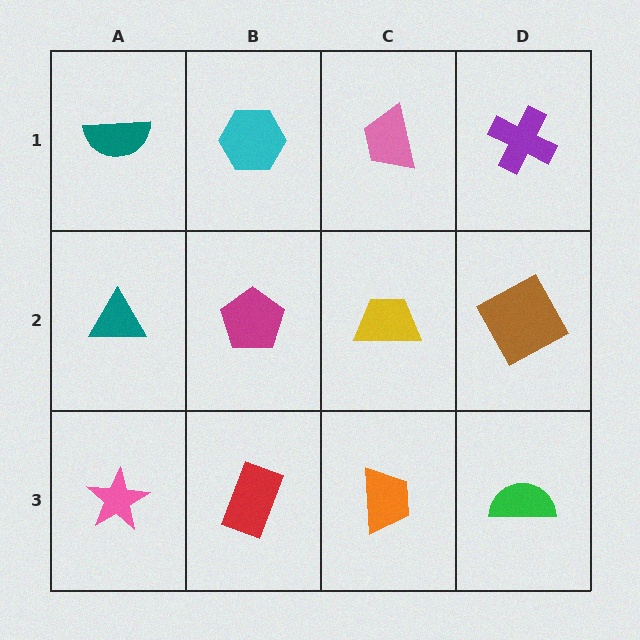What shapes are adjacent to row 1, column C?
A yellow trapezoid (row 2, column C), a cyan hexagon (row 1, column B), a purple cross (row 1, column D).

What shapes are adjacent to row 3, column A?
A teal triangle (row 2, column A), a red rectangle (row 3, column B).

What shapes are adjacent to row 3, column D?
A brown square (row 2, column D), an orange trapezoid (row 3, column C).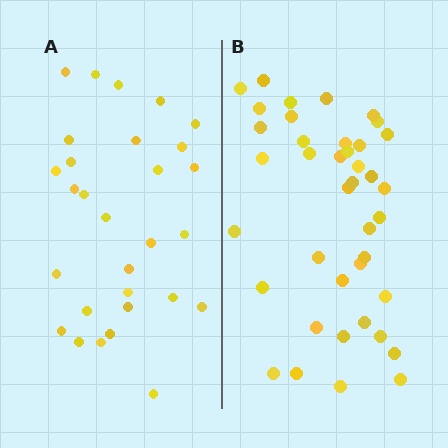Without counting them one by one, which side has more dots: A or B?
Region B (the right region) has more dots.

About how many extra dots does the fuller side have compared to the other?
Region B has roughly 12 or so more dots than region A.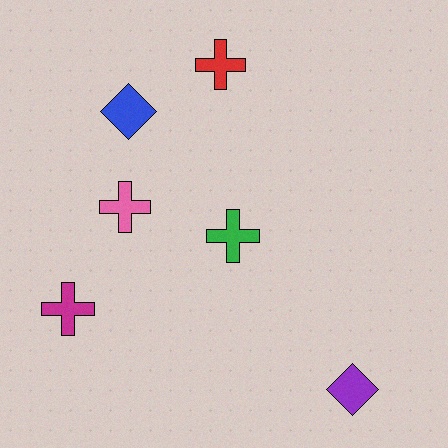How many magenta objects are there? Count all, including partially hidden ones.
There is 1 magenta object.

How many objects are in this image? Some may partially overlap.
There are 6 objects.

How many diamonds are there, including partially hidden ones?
There are 2 diamonds.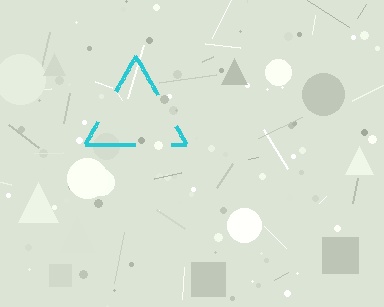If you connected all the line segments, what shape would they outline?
They would outline a triangle.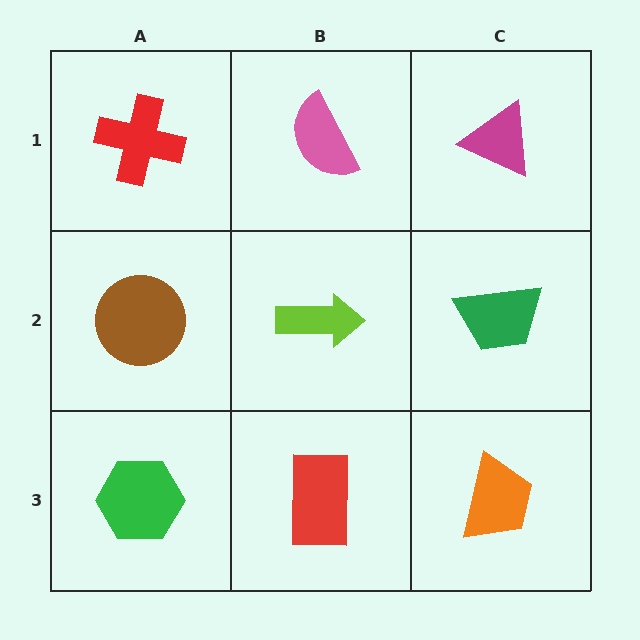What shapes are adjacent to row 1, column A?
A brown circle (row 2, column A), a pink semicircle (row 1, column B).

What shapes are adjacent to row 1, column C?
A green trapezoid (row 2, column C), a pink semicircle (row 1, column B).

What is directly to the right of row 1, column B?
A magenta triangle.